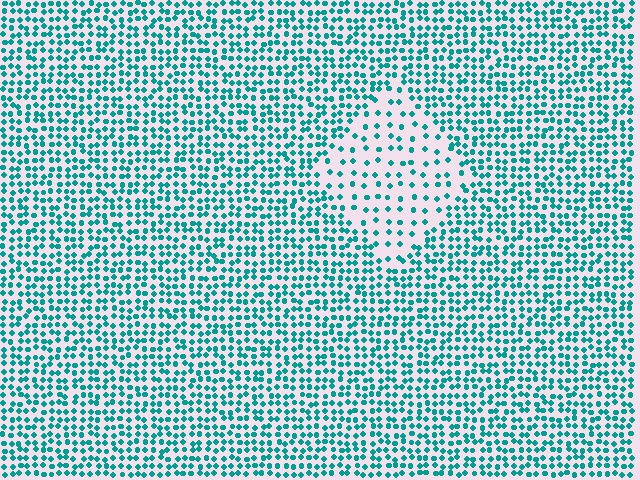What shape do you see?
I see a diamond.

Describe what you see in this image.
The image contains small teal elements arranged at two different densities. A diamond-shaped region is visible where the elements are less densely packed than the surrounding area.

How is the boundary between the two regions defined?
The boundary is defined by a change in element density (approximately 2.3x ratio). All elements are the same color, size, and shape.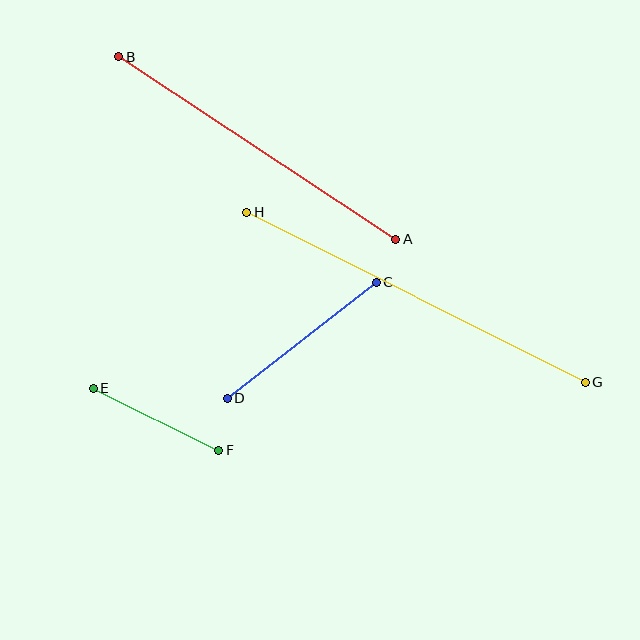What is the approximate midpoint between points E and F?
The midpoint is at approximately (156, 419) pixels.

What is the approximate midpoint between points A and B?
The midpoint is at approximately (257, 148) pixels.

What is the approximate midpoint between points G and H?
The midpoint is at approximately (416, 297) pixels.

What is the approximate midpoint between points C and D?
The midpoint is at approximately (302, 340) pixels.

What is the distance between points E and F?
The distance is approximately 140 pixels.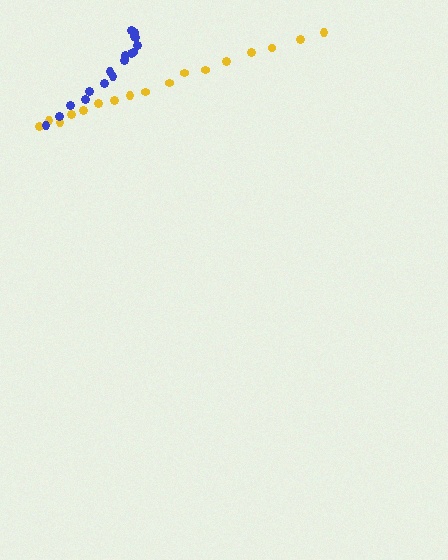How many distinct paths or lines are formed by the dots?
There are 2 distinct paths.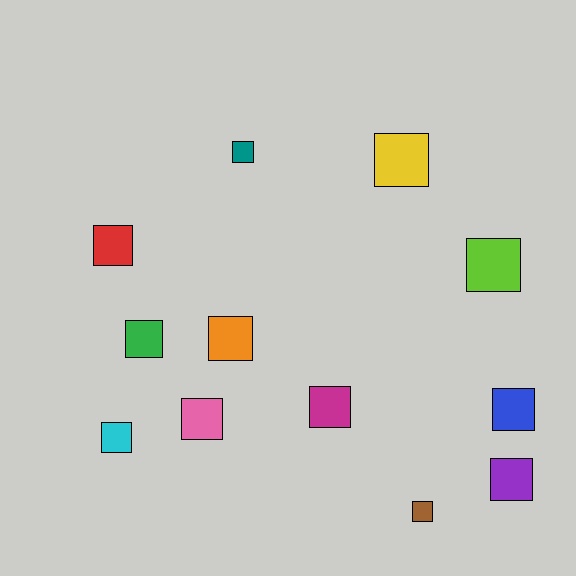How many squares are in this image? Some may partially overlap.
There are 12 squares.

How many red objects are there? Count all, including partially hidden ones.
There is 1 red object.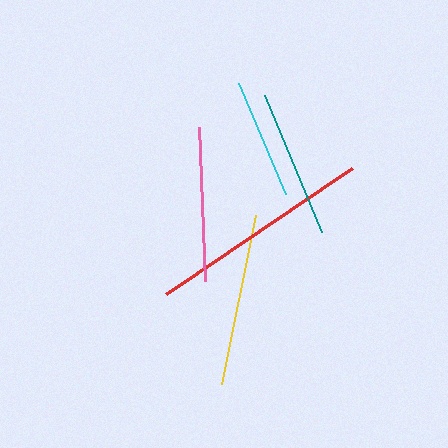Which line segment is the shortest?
The cyan line is the shortest at approximately 120 pixels.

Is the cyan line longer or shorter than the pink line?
The pink line is longer than the cyan line.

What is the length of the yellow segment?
The yellow segment is approximately 172 pixels long.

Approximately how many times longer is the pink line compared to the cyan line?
The pink line is approximately 1.3 times the length of the cyan line.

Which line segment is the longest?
The red line is the longest at approximately 225 pixels.